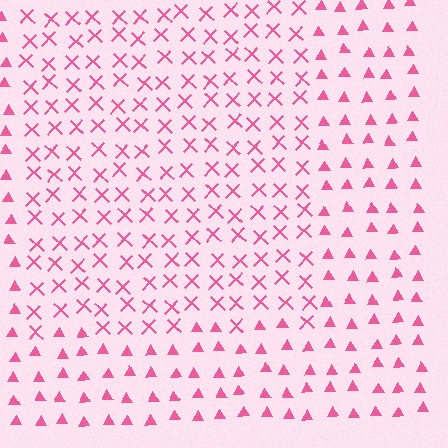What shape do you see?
I see a rectangle.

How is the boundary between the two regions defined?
The boundary is defined by a change in element shape: X marks inside vs. triangles outside. All elements share the same color and spacing.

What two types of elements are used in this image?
The image uses X marks inside the rectangle region and triangles outside it.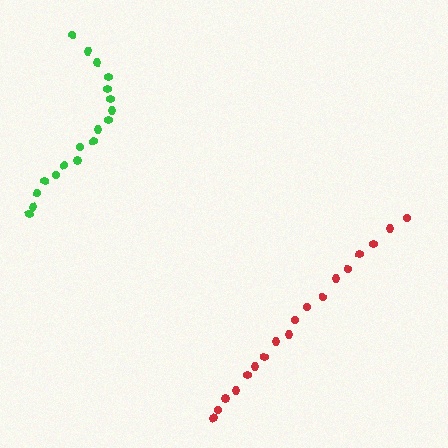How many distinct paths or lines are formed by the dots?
There are 2 distinct paths.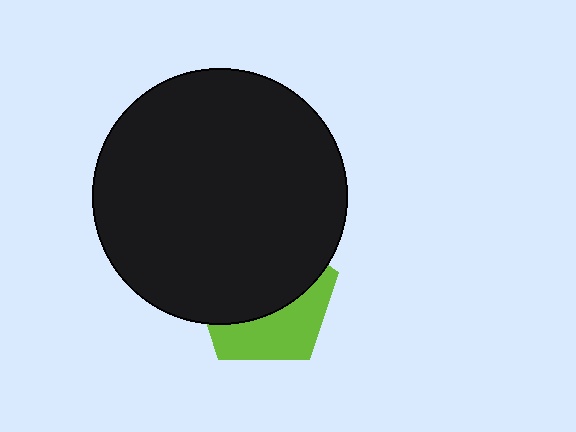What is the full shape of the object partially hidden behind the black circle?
The partially hidden object is a lime pentagon.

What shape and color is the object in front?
The object in front is a black circle.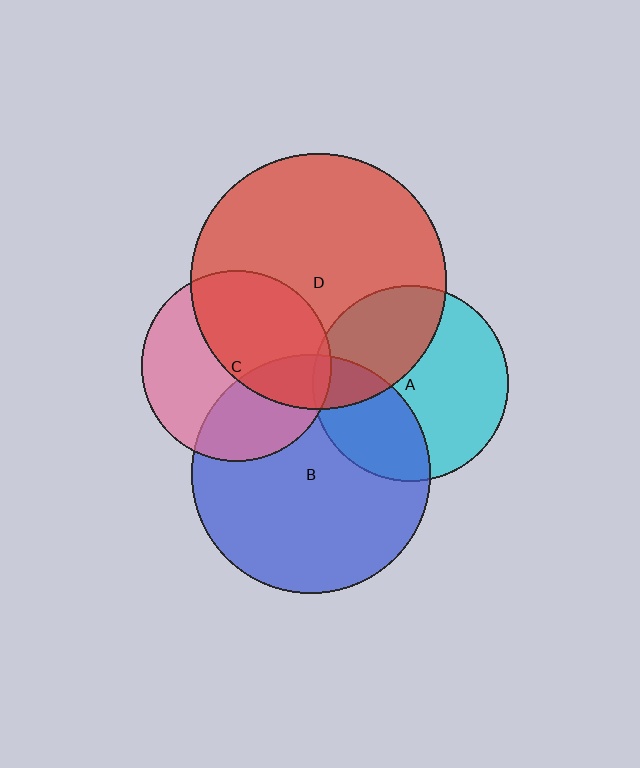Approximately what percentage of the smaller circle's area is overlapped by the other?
Approximately 5%.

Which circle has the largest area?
Circle D (red).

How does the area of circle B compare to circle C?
Approximately 1.6 times.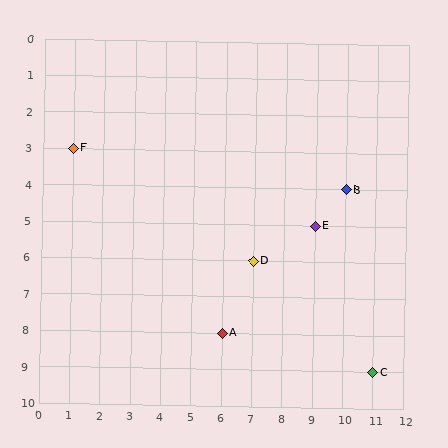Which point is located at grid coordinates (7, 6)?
Point D is at (7, 6).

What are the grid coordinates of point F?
Point F is at grid coordinates (1, 3).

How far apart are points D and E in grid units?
Points D and E are 2 columns and 1 row apart (about 2.2 grid units diagonally).